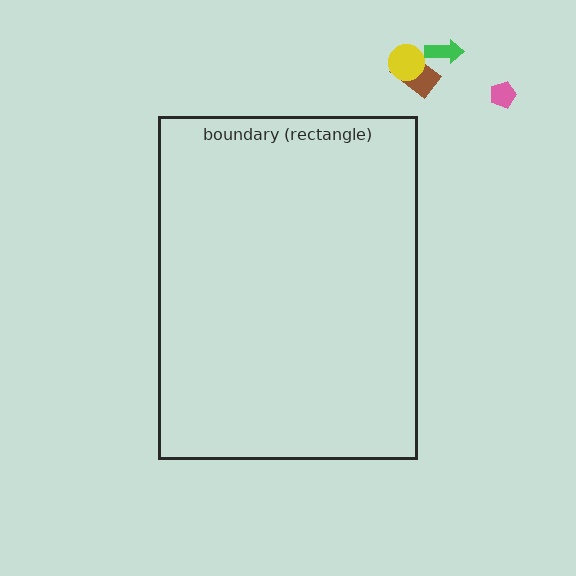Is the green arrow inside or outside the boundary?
Outside.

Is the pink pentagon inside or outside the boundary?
Outside.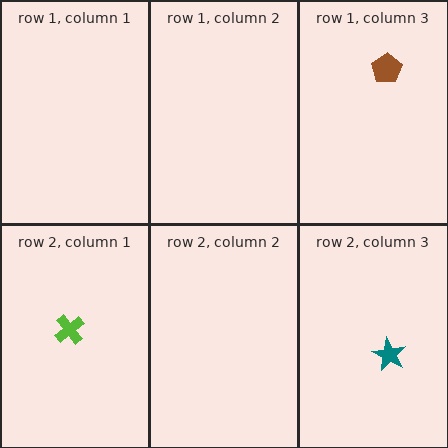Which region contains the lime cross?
The row 2, column 1 region.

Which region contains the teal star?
The row 2, column 3 region.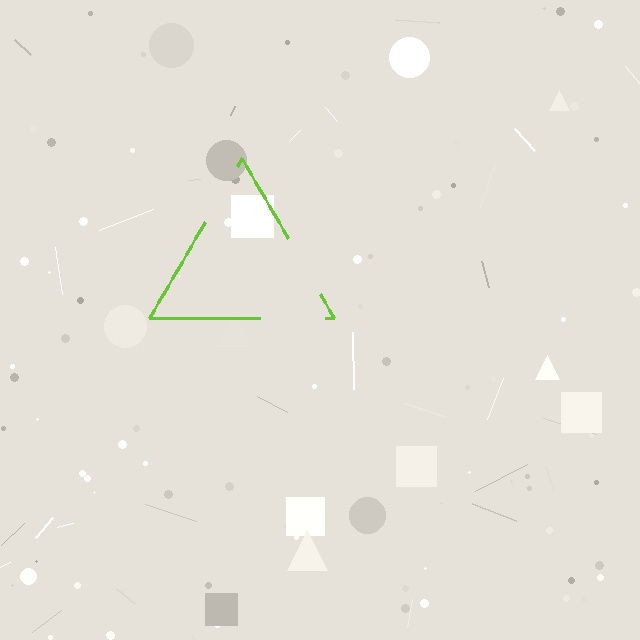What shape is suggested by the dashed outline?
The dashed outline suggests a triangle.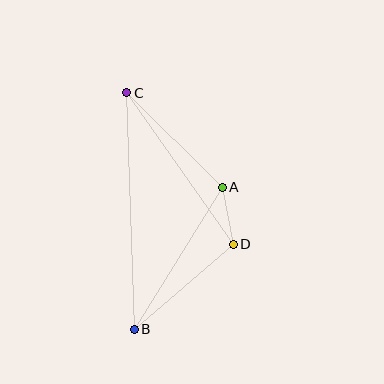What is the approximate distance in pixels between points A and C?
The distance between A and C is approximately 134 pixels.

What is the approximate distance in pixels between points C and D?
The distance between C and D is approximately 185 pixels.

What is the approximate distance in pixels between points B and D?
The distance between B and D is approximately 130 pixels.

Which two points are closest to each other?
Points A and D are closest to each other.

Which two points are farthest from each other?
Points B and C are farthest from each other.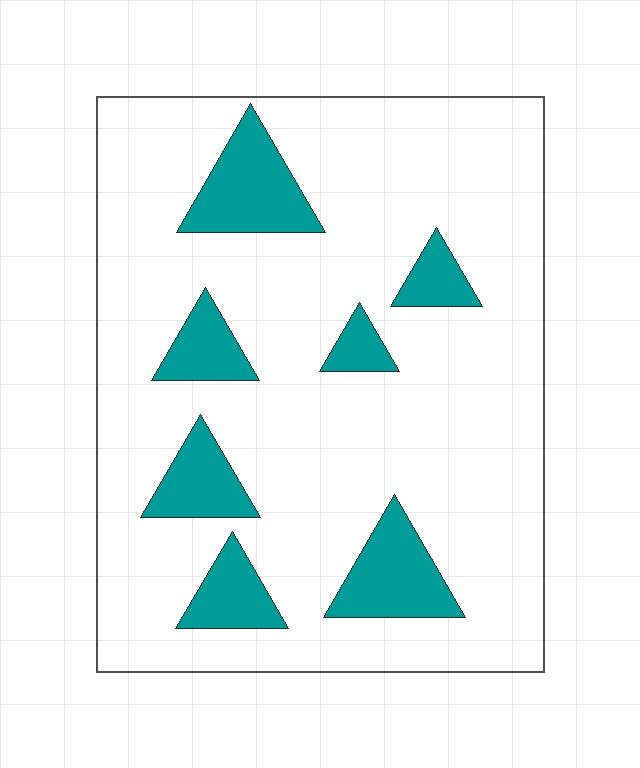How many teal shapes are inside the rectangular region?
7.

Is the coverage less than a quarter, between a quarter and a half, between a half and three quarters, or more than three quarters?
Less than a quarter.